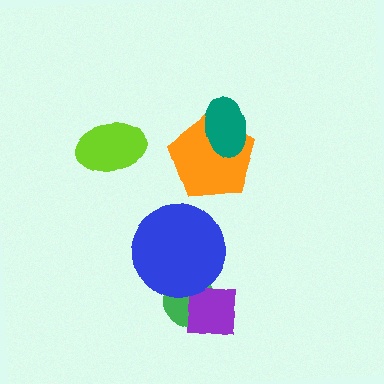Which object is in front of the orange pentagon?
The teal ellipse is in front of the orange pentagon.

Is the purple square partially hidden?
Yes, it is partially covered by another shape.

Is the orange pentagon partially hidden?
Yes, it is partially covered by another shape.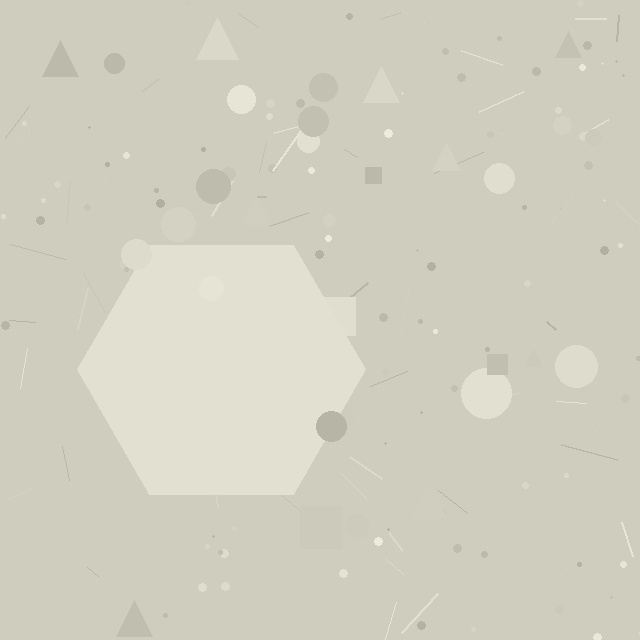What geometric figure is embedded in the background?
A hexagon is embedded in the background.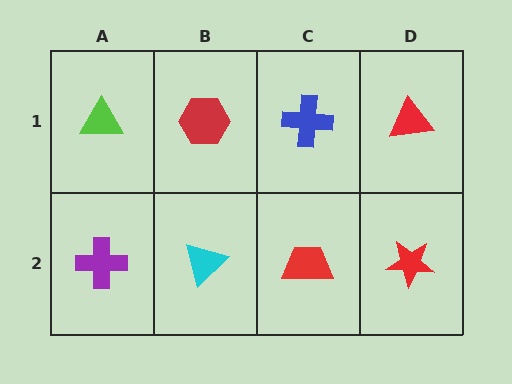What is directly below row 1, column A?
A purple cross.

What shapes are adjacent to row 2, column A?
A lime triangle (row 1, column A), a cyan triangle (row 2, column B).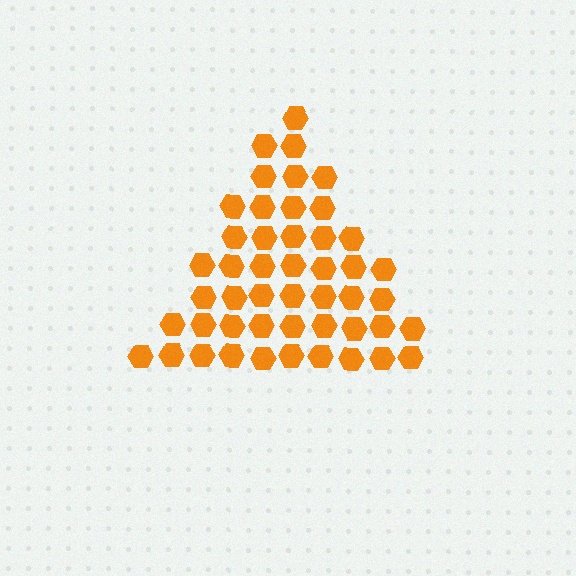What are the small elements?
The small elements are hexagons.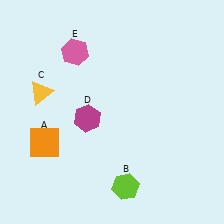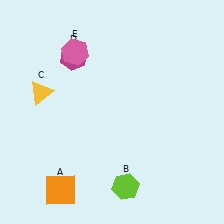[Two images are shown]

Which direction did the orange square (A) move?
The orange square (A) moved down.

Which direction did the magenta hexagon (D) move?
The magenta hexagon (D) moved up.